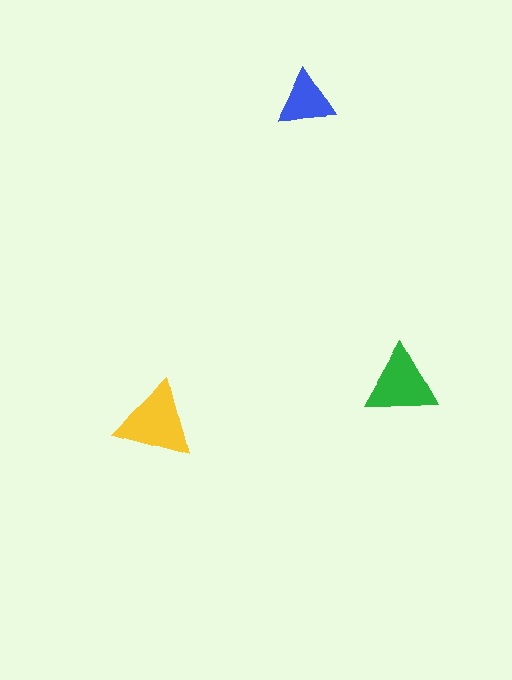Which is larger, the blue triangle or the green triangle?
The green one.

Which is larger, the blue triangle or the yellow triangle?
The yellow one.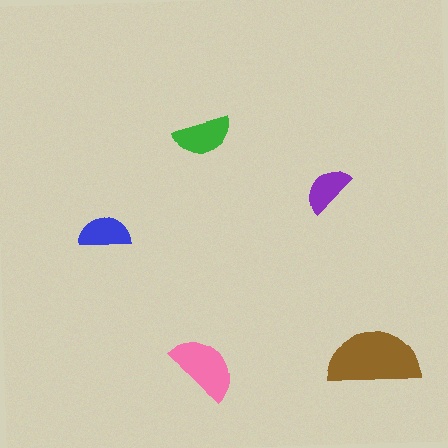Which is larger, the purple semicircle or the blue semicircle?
The blue one.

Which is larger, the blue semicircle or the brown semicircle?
The brown one.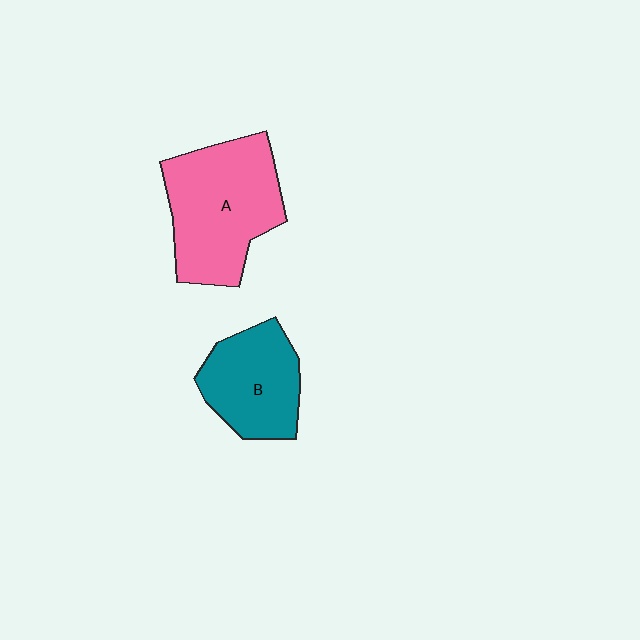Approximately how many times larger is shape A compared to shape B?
Approximately 1.4 times.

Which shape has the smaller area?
Shape B (teal).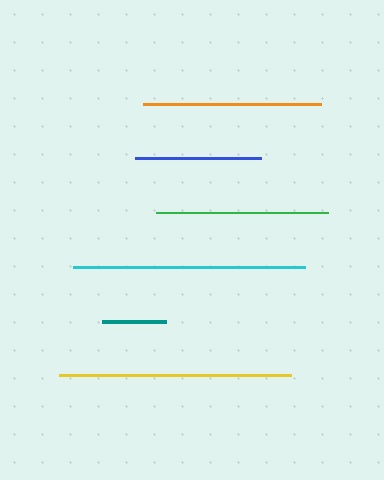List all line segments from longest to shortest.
From longest to shortest: yellow, cyan, orange, green, blue, teal.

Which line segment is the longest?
The yellow line is the longest at approximately 232 pixels.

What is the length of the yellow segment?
The yellow segment is approximately 232 pixels long.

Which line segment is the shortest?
The teal line is the shortest at approximately 64 pixels.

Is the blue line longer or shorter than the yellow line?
The yellow line is longer than the blue line.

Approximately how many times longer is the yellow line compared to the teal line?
The yellow line is approximately 3.6 times the length of the teal line.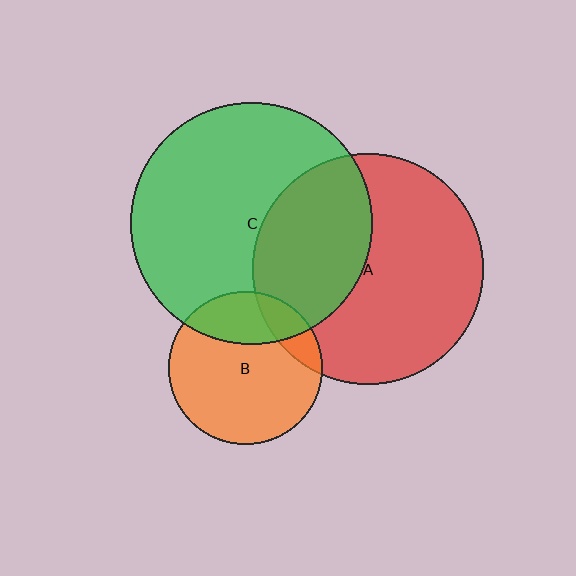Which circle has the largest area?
Circle C (green).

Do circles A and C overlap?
Yes.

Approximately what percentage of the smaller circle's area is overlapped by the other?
Approximately 40%.